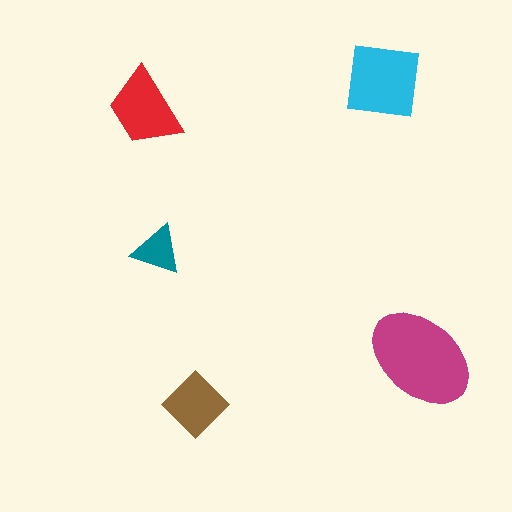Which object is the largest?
The magenta ellipse.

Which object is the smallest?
The teal triangle.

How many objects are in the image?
There are 5 objects in the image.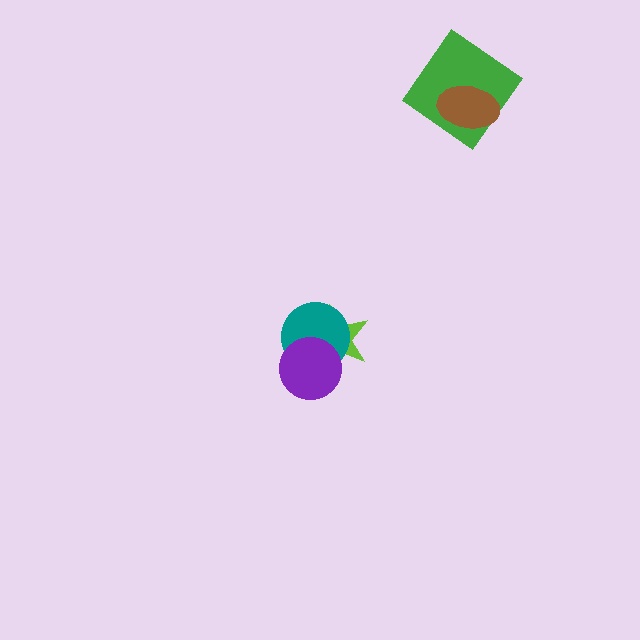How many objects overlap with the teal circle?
2 objects overlap with the teal circle.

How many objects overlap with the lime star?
2 objects overlap with the lime star.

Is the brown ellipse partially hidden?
No, no other shape covers it.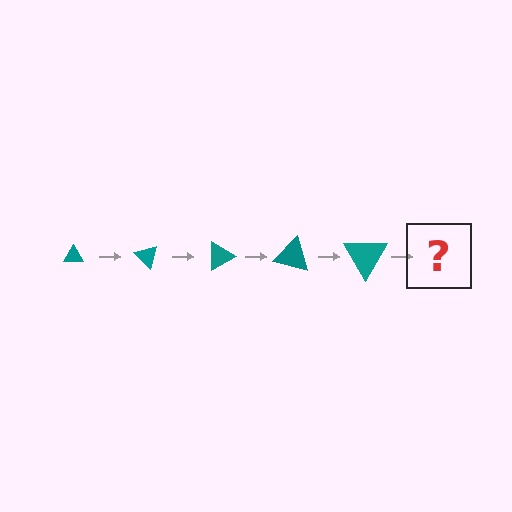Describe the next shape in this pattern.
It should be a triangle, larger than the previous one and rotated 225 degrees from the start.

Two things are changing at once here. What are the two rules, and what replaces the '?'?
The two rules are that the triangle grows larger each step and it rotates 45 degrees each step. The '?' should be a triangle, larger than the previous one and rotated 225 degrees from the start.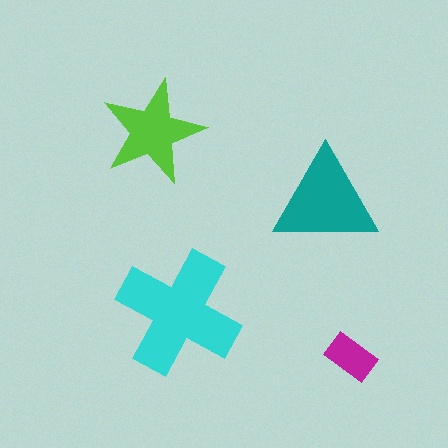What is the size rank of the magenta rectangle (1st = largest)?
4th.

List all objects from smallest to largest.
The magenta rectangle, the lime star, the teal triangle, the cyan cross.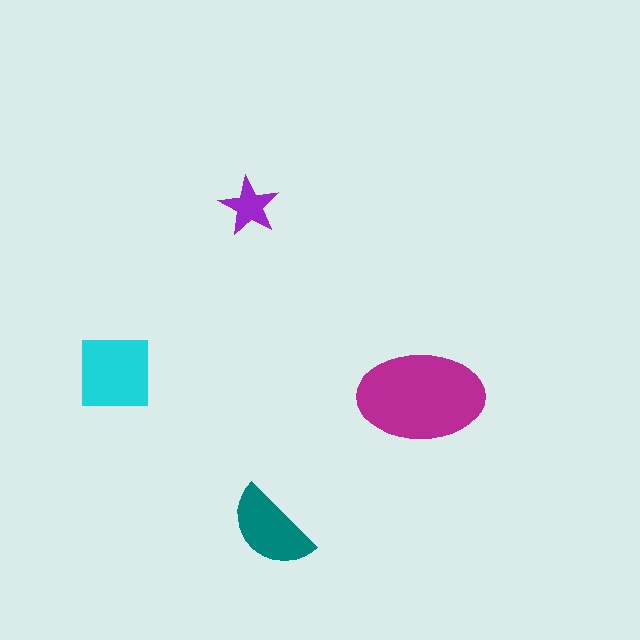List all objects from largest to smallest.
The magenta ellipse, the cyan square, the teal semicircle, the purple star.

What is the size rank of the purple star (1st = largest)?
4th.